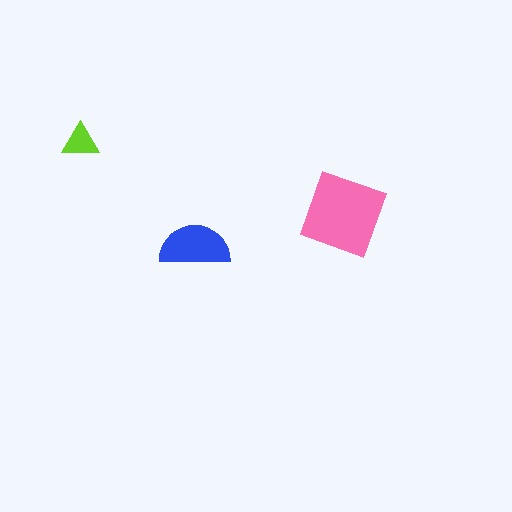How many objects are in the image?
There are 3 objects in the image.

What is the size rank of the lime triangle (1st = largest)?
3rd.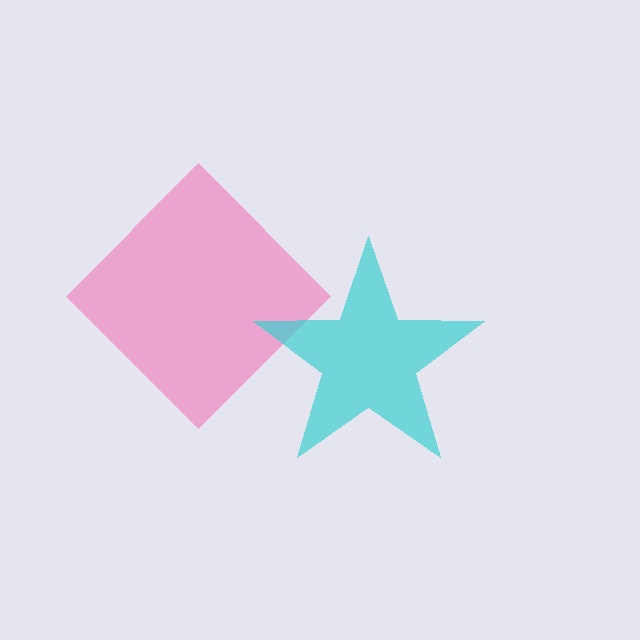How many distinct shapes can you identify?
There are 2 distinct shapes: a pink diamond, a cyan star.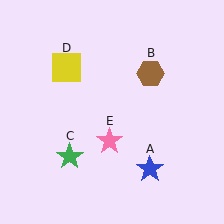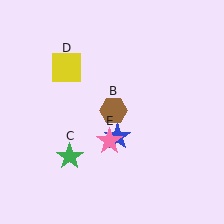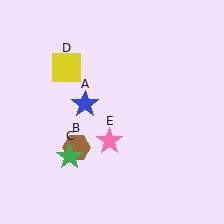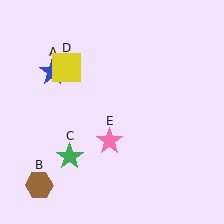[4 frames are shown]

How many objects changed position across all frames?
2 objects changed position: blue star (object A), brown hexagon (object B).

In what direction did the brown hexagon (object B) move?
The brown hexagon (object B) moved down and to the left.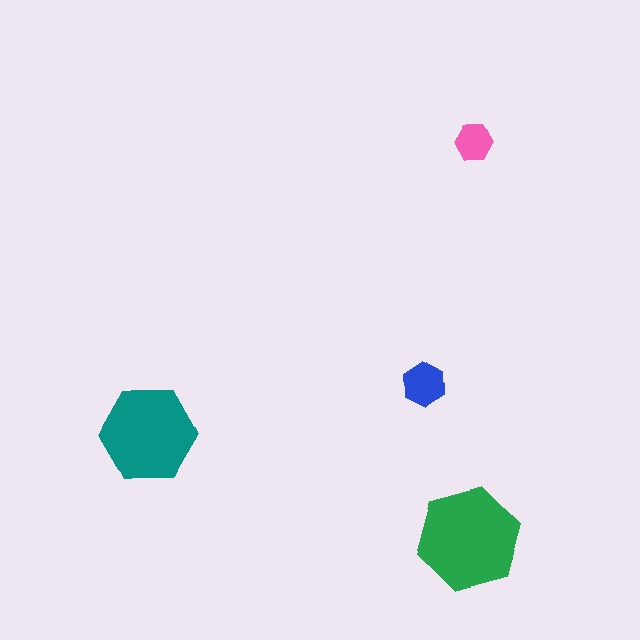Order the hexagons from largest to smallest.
the green one, the teal one, the blue one, the pink one.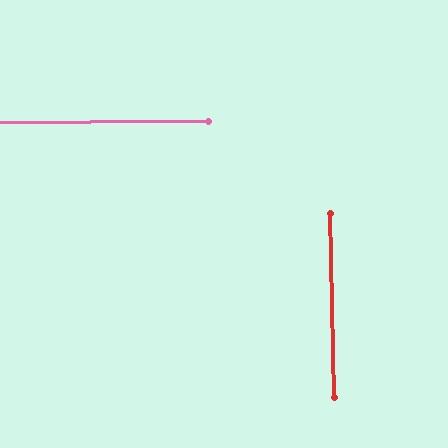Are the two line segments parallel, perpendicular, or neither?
Perpendicular — they meet at approximately 89°.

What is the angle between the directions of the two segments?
Approximately 89 degrees.